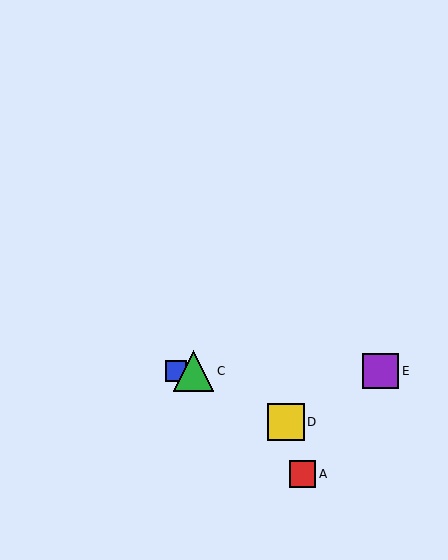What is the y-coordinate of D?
Object D is at y≈422.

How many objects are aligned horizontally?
3 objects (B, C, E) are aligned horizontally.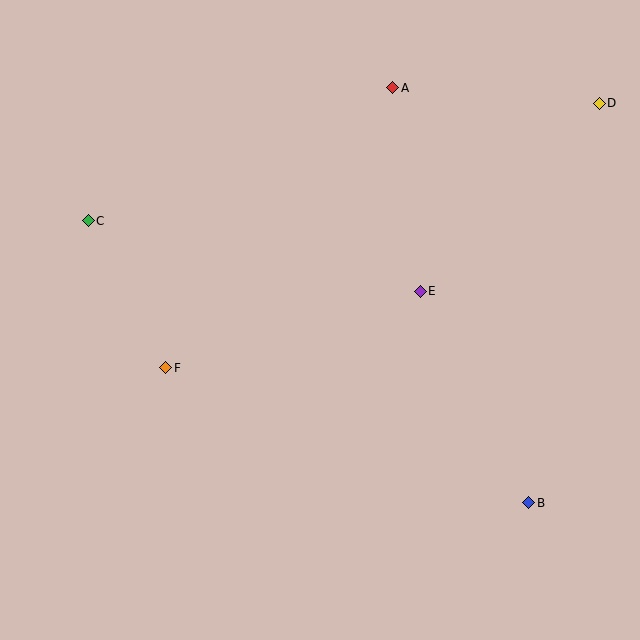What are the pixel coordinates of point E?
Point E is at (420, 291).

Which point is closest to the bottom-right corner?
Point B is closest to the bottom-right corner.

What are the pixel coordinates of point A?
Point A is at (393, 88).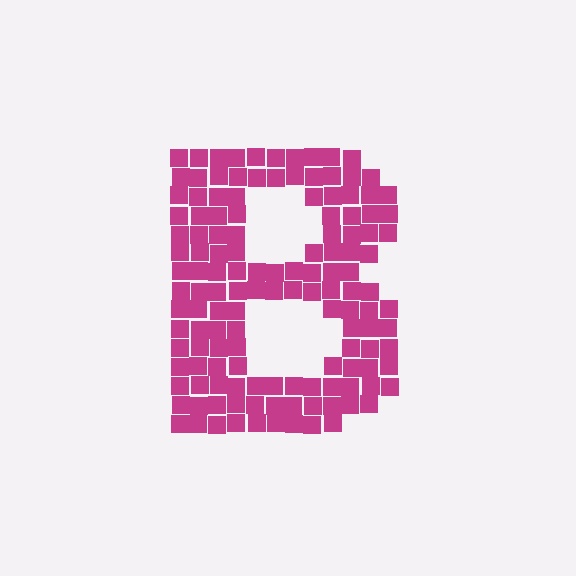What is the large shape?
The large shape is the letter B.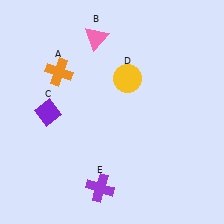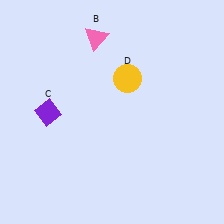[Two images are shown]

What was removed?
The orange cross (A), the purple cross (E) were removed in Image 2.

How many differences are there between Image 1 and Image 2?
There are 2 differences between the two images.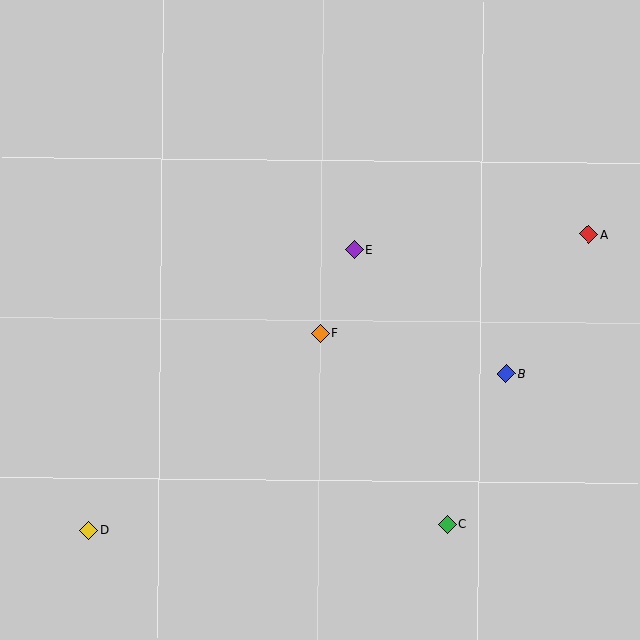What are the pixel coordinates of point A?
Point A is at (588, 234).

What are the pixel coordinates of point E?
Point E is at (354, 250).